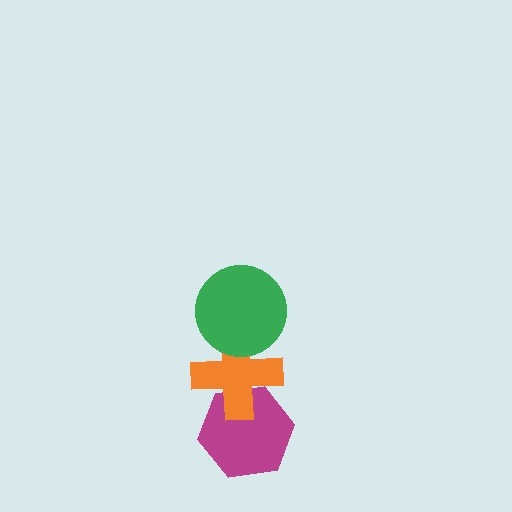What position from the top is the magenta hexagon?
The magenta hexagon is 3rd from the top.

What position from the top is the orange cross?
The orange cross is 2nd from the top.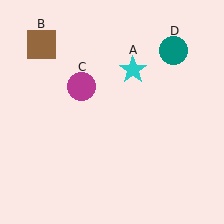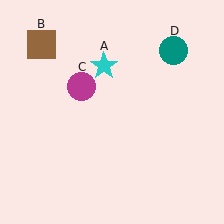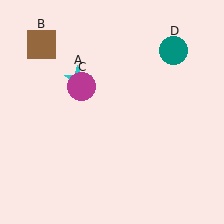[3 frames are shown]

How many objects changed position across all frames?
1 object changed position: cyan star (object A).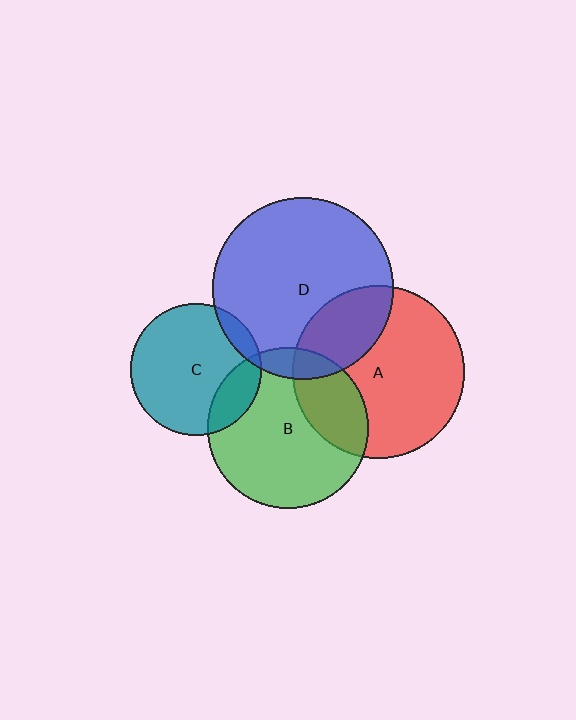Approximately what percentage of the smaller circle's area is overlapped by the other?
Approximately 25%.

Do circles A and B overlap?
Yes.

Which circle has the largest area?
Circle D (blue).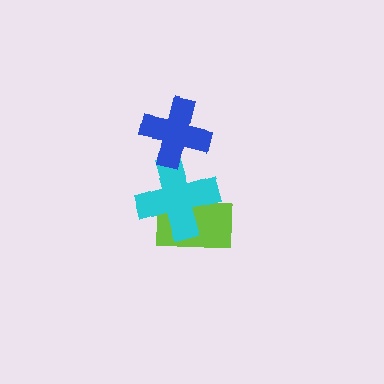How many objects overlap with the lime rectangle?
1 object overlaps with the lime rectangle.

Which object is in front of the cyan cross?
The blue cross is in front of the cyan cross.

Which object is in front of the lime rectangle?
The cyan cross is in front of the lime rectangle.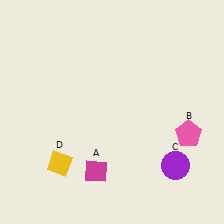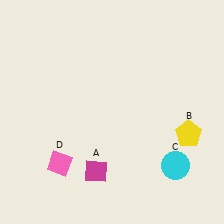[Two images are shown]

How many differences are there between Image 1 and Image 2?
There are 3 differences between the two images.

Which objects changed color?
B changed from pink to yellow. C changed from purple to cyan. D changed from yellow to pink.